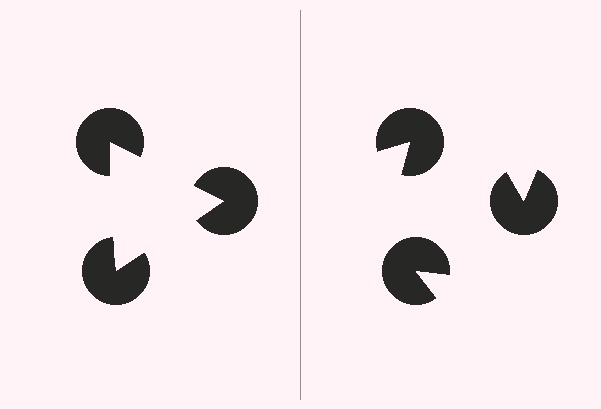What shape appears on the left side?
An illusory triangle.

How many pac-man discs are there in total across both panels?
6 — 3 on each side.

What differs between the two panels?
The pac-man discs are positioned identically on both sides; only the wedge orientations differ. On the left they align to a triangle; on the right they are misaligned.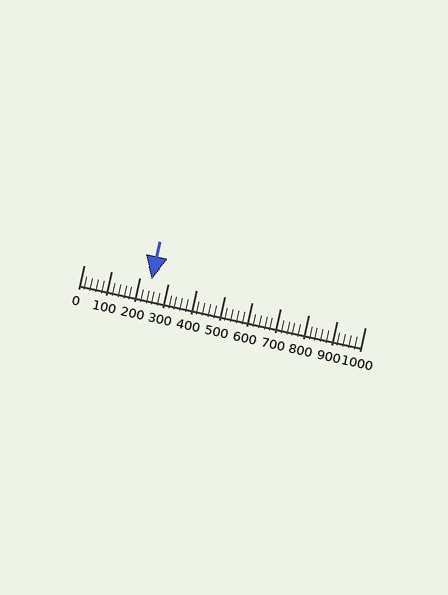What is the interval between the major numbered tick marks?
The major tick marks are spaced 100 units apart.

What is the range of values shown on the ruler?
The ruler shows values from 0 to 1000.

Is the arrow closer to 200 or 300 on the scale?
The arrow is closer to 200.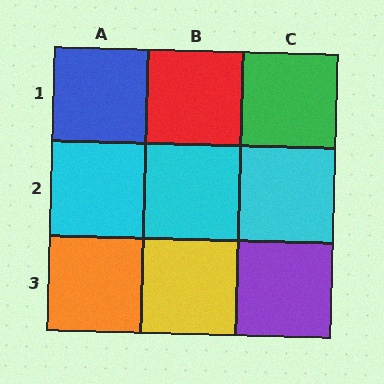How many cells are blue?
1 cell is blue.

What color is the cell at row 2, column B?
Cyan.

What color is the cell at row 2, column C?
Cyan.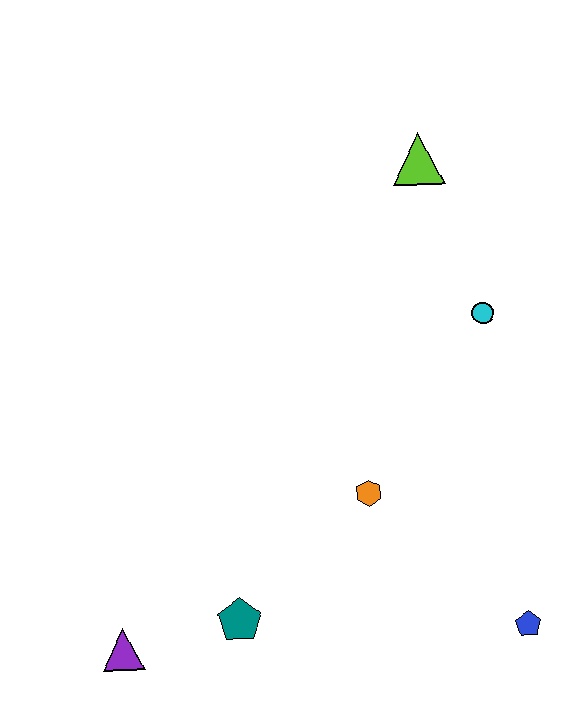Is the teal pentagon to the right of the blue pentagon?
No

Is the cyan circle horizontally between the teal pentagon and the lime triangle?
No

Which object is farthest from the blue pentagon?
The lime triangle is farthest from the blue pentagon.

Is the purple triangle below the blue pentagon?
Yes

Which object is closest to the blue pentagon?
The orange hexagon is closest to the blue pentagon.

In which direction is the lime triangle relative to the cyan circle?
The lime triangle is above the cyan circle.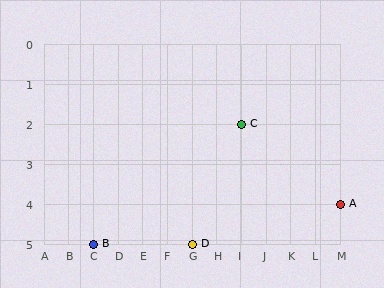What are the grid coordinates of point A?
Point A is at grid coordinates (M, 4).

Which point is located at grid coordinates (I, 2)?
Point C is at (I, 2).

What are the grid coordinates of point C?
Point C is at grid coordinates (I, 2).